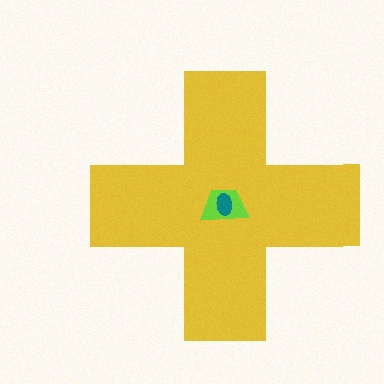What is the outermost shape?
The yellow cross.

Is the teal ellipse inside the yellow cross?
Yes.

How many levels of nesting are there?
3.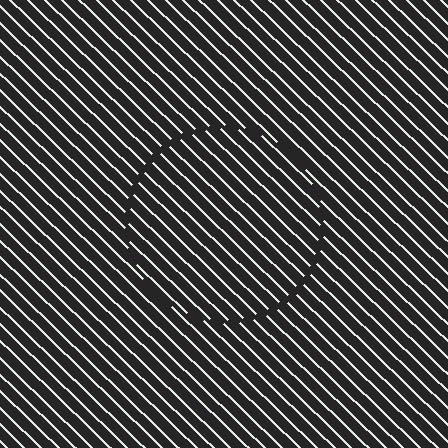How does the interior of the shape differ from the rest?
The interior of the shape contains the same grating, shifted by half a period — the contour is defined by the phase discontinuity where line-ends from the inner and outer gratings abut.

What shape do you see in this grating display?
An illusory circle. The interior of the shape contains the same grating, shifted by half a period — the contour is defined by the phase discontinuity where line-ends from the inner and outer gratings abut.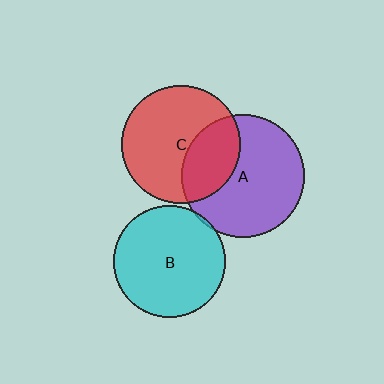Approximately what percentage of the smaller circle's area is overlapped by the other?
Approximately 30%.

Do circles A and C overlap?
Yes.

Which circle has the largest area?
Circle A (purple).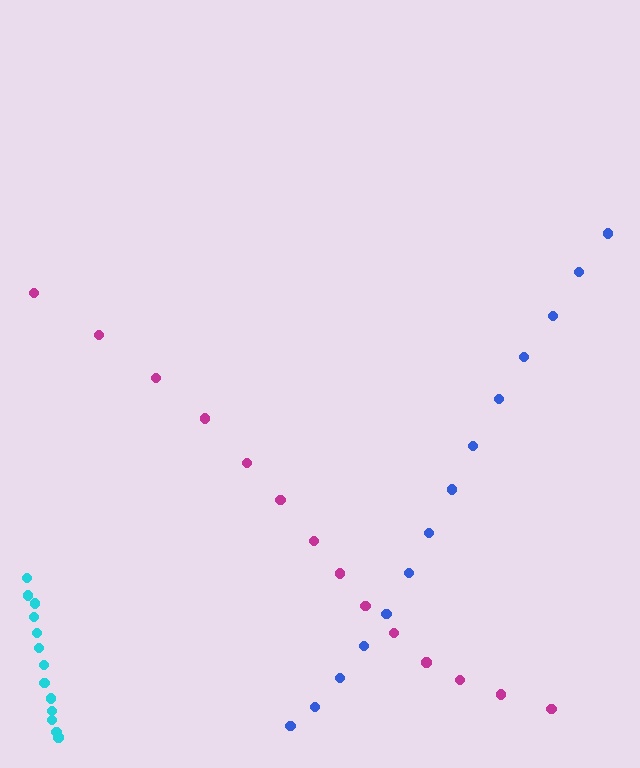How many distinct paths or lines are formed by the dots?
There are 3 distinct paths.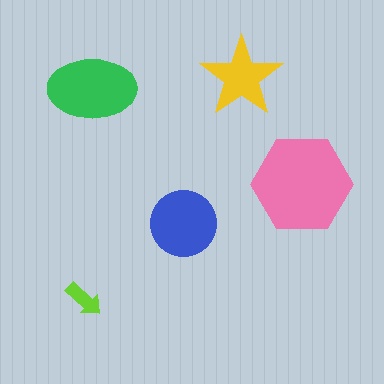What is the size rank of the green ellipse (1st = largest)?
2nd.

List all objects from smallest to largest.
The lime arrow, the yellow star, the blue circle, the green ellipse, the pink hexagon.